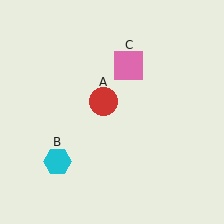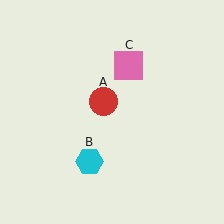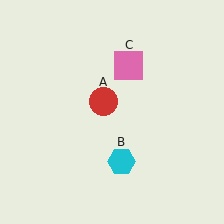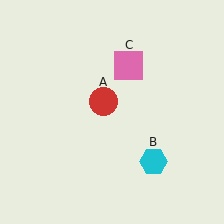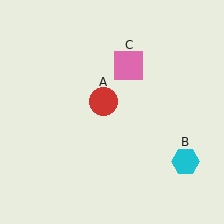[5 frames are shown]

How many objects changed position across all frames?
1 object changed position: cyan hexagon (object B).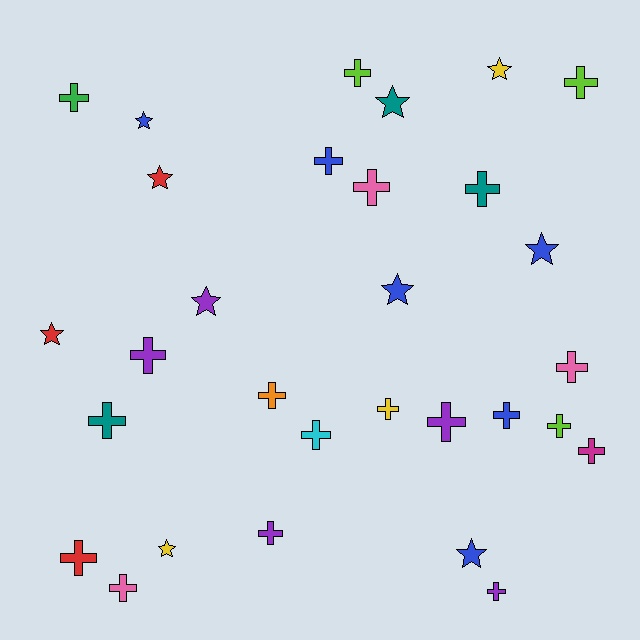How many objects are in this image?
There are 30 objects.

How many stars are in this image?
There are 10 stars.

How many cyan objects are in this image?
There is 1 cyan object.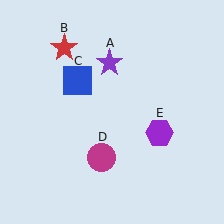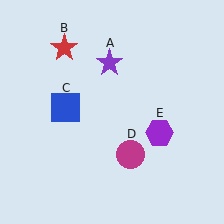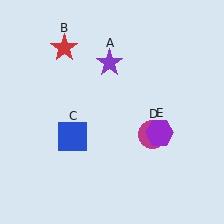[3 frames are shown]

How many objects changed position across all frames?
2 objects changed position: blue square (object C), magenta circle (object D).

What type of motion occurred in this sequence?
The blue square (object C), magenta circle (object D) rotated counterclockwise around the center of the scene.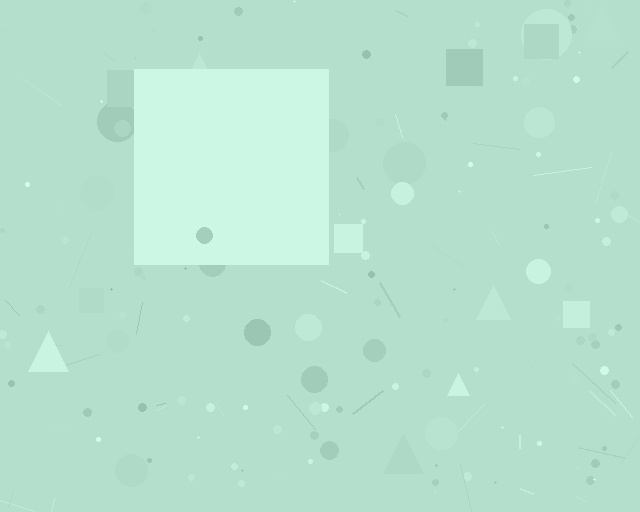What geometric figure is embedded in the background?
A square is embedded in the background.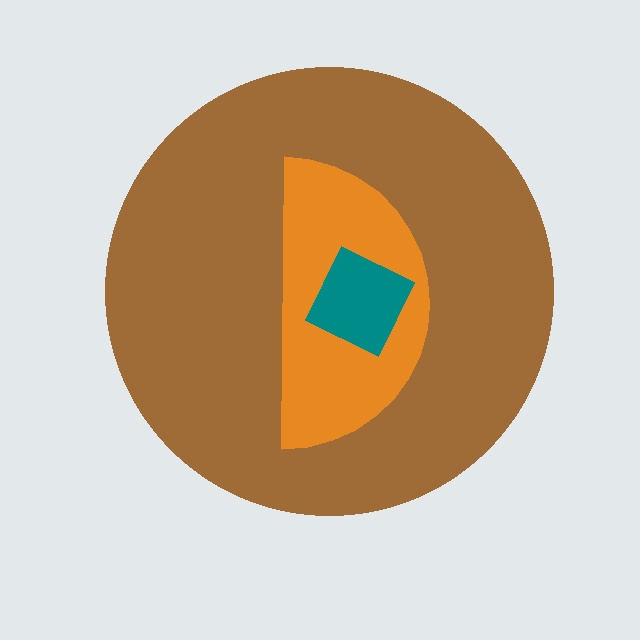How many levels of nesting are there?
3.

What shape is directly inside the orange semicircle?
The teal square.